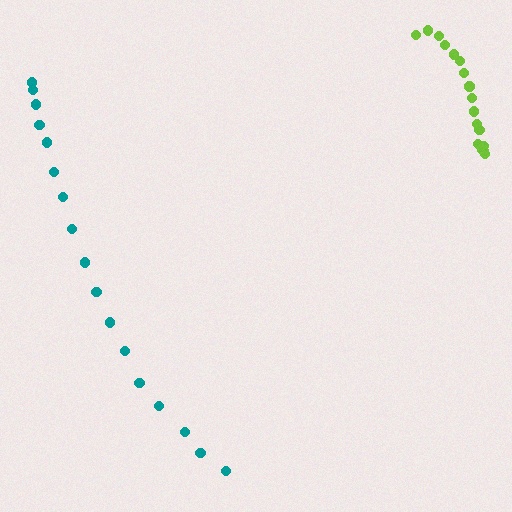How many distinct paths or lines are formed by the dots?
There are 2 distinct paths.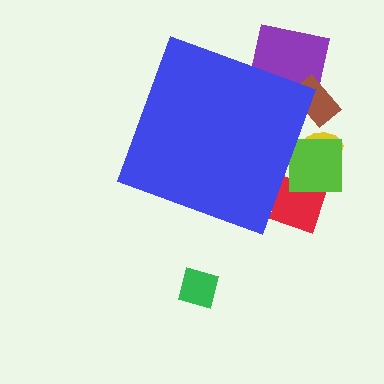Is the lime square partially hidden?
Yes, the lime square is partially hidden behind the blue diamond.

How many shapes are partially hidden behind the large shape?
5 shapes are partially hidden.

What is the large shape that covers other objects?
A blue diamond.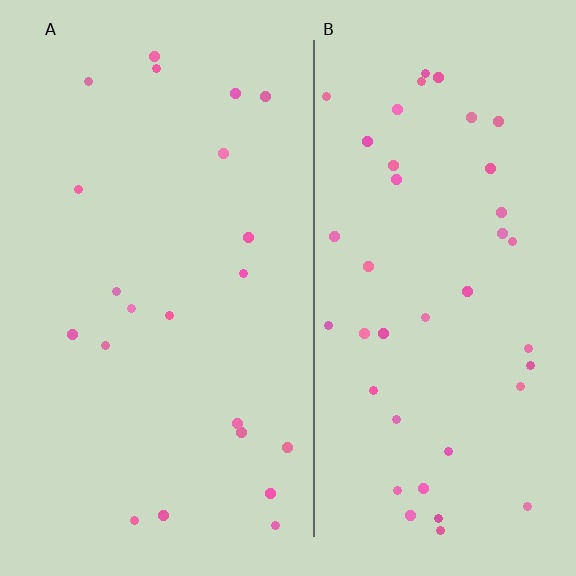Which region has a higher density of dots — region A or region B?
B (the right).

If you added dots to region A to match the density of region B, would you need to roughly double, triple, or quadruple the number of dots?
Approximately double.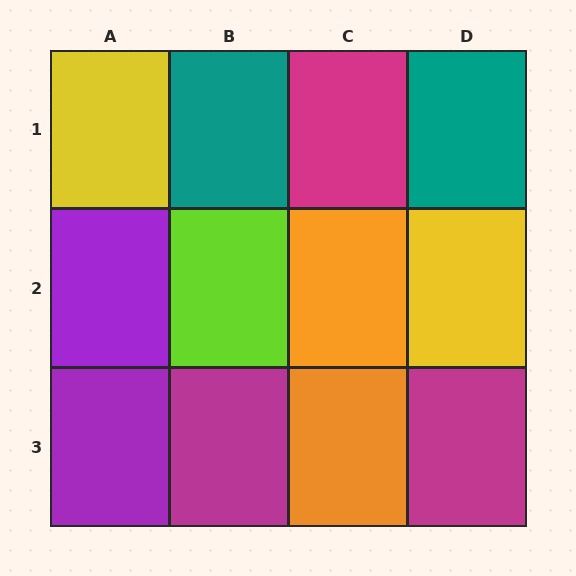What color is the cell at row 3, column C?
Orange.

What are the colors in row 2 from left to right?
Purple, lime, orange, yellow.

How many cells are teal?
2 cells are teal.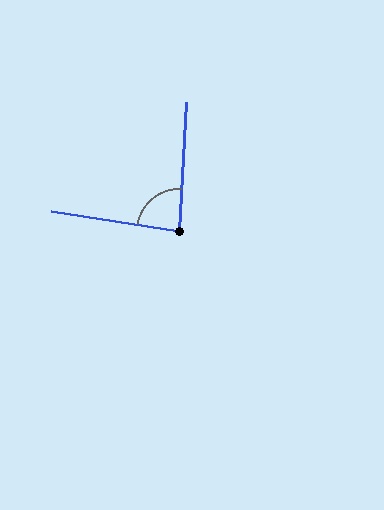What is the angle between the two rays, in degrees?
Approximately 84 degrees.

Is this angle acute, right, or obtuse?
It is acute.